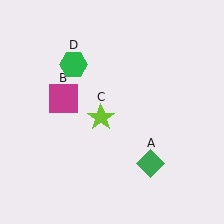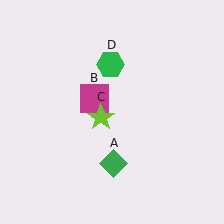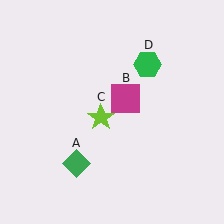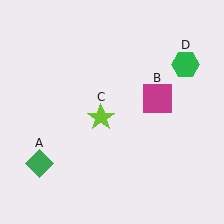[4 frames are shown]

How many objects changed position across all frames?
3 objects changed position: green diamond (object A), magenta square (object B), green hexagon (object D).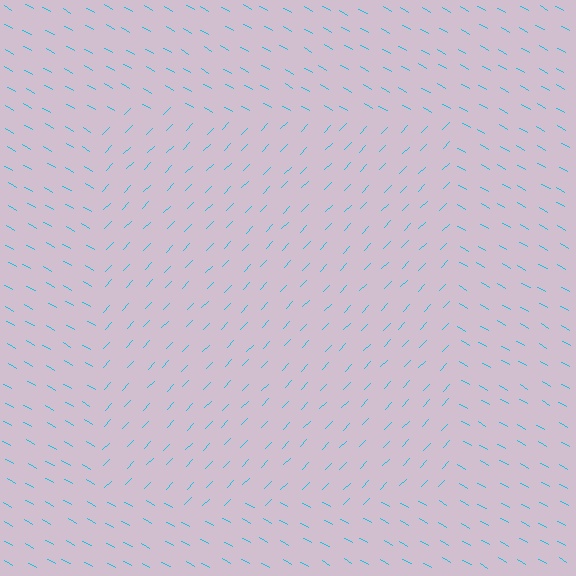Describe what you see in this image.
The image is filled with small cyan line segments. A rectangle region in the image has lines oriented differently from the surrounding lines, creating a visible texture boundary.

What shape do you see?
I see a rectangle.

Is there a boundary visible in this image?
Yes, there is a texture boundary formed by a change in line orientation.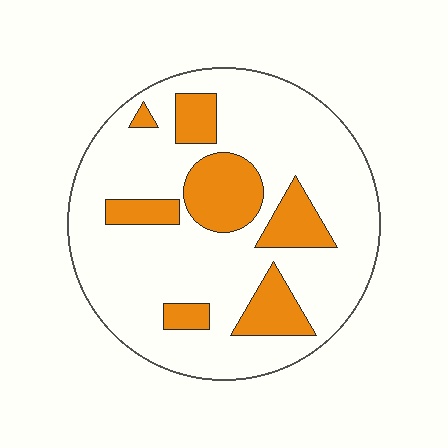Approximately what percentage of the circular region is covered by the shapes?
Approximately 20%.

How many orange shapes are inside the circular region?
7.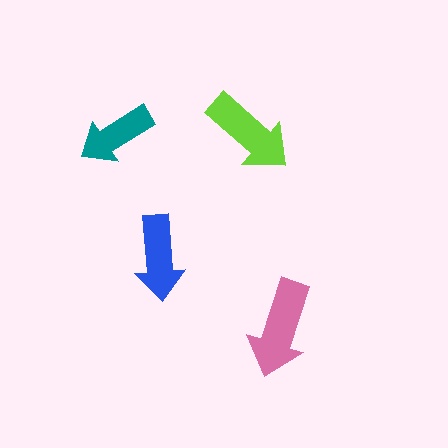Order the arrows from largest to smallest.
the pink one, the lime one, the blue one, the teal one.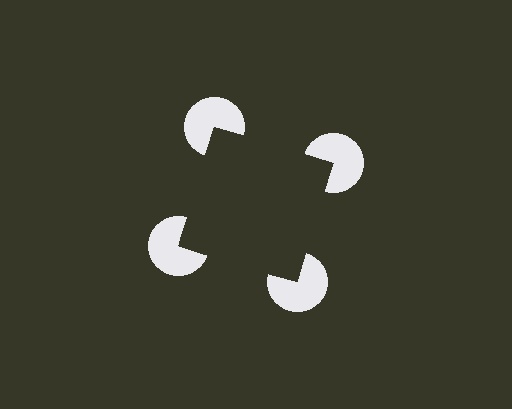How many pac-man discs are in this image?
There are 4 — one at each vertex of the illusory square.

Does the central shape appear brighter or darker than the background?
It typically appears slightly darker than the background, even though no actual brightness change is drawn.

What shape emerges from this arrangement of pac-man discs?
An illusory square — its edges are inferred from the aligned wedge cuts in the pac-man discs, not physically drawn.